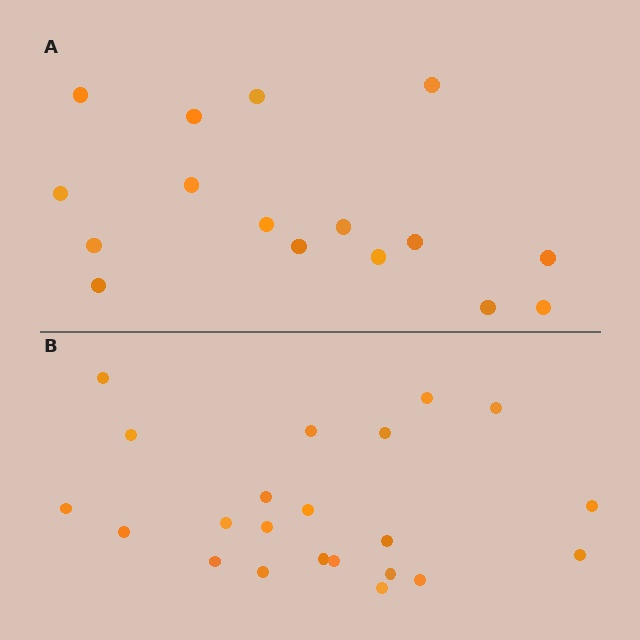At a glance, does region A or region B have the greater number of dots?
Region B (the bottom region) has more dots.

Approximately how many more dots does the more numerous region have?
Region B has about 6 more dots than region A.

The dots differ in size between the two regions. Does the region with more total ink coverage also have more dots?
No. Region A has more total ink coverage because its dots are larger, but region B actually contains more individual dots. Total area can be misleading — the number of items is what matters here.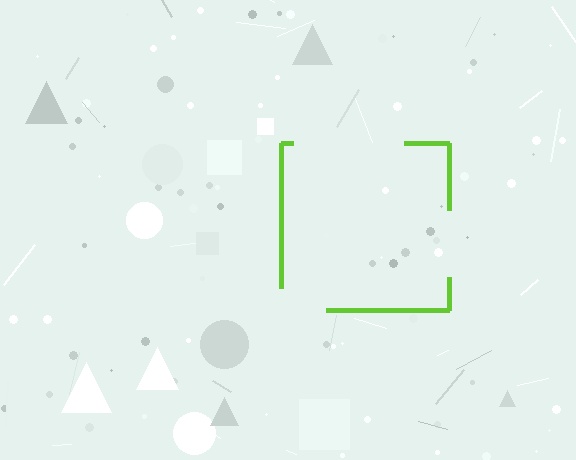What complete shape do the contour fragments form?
The contour fragments form a square.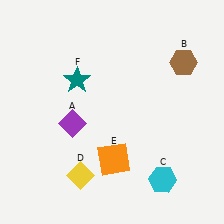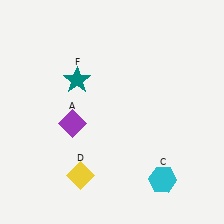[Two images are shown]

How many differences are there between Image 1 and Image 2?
There are 2 differences between the two images.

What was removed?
The orange square (E), the brown hexagon (B) were removed in Image 2.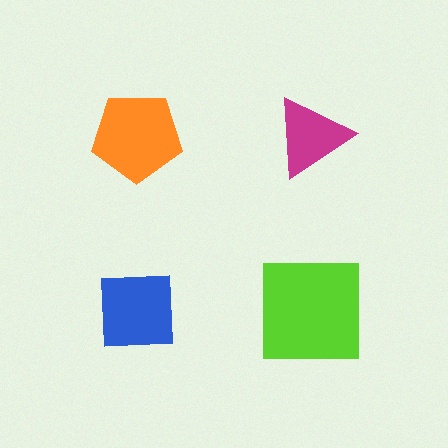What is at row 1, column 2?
A magenta triangle.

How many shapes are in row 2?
2 shapes.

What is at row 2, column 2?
A lime square.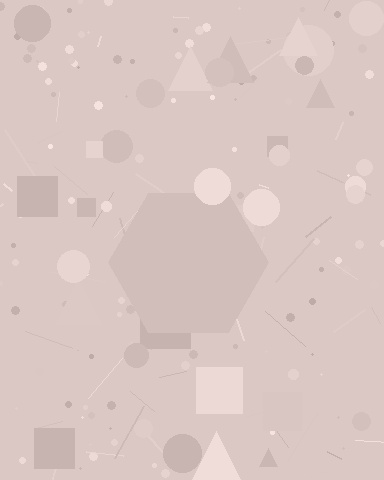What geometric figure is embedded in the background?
A hexagon is embedded in the background.